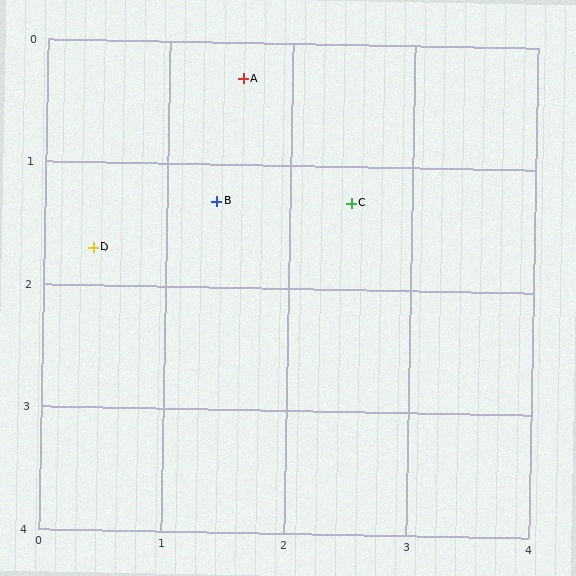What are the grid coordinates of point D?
Point D is at approximately (0.4, 1.7).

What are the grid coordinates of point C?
Point C is at approximately (2.5, 1.3).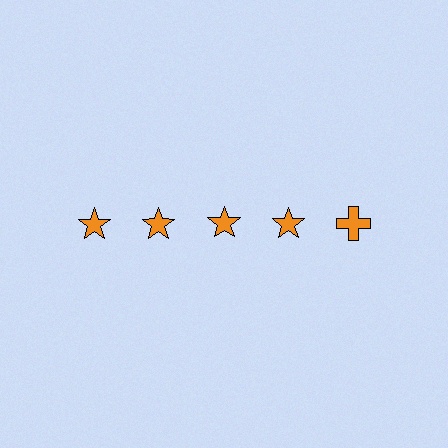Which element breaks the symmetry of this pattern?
The orange cross in the top row, rightmost column breaks the symmetry. All other shapes are orange stars.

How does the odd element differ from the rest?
It has a different shape: cross instead of star.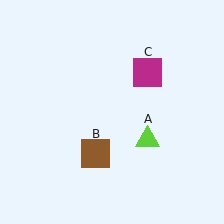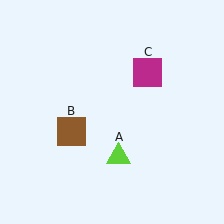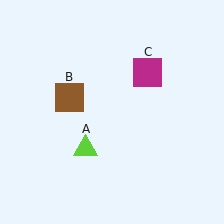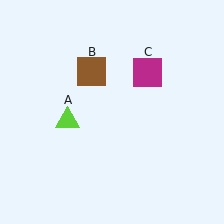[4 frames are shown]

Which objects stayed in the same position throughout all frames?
Magenta square (object C) remained stationary.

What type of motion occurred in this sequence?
The lime triangle (object A), brown square (object B) rotated clockwise around the center of the scene.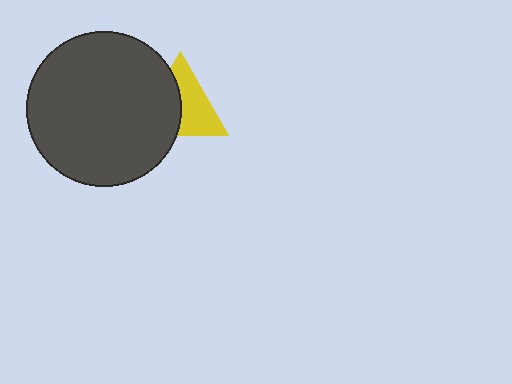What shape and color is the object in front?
The object in front is a dark gray circle.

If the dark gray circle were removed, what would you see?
You would see the complete yellow triangle.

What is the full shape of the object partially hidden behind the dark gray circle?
The partially hidden object is a yellow triangle.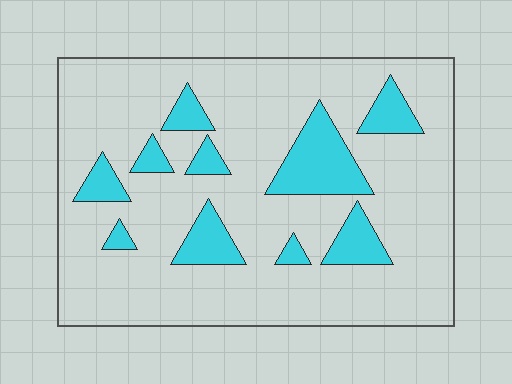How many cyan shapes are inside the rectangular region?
10.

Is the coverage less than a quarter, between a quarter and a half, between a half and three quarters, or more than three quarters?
Less than a quarter.